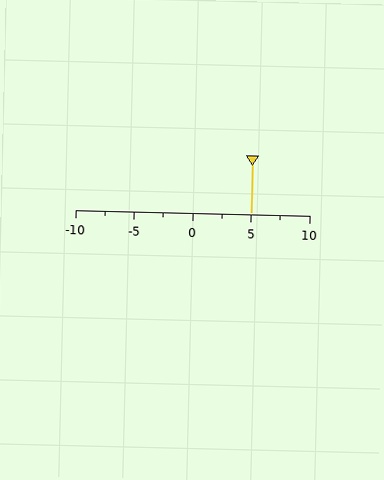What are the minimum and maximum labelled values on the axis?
The axis runs from -10 to 10.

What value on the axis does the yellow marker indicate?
The marker indicates approximately 5.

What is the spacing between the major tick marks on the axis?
The major ticks are spaced 5 apart.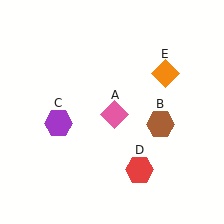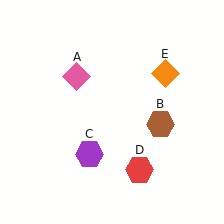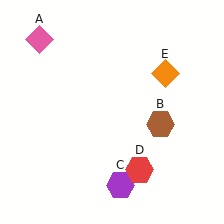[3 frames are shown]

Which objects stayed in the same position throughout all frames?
Brown hexagon (object B) and red hexagon (object D) and orange diamond (object E) remained stationary.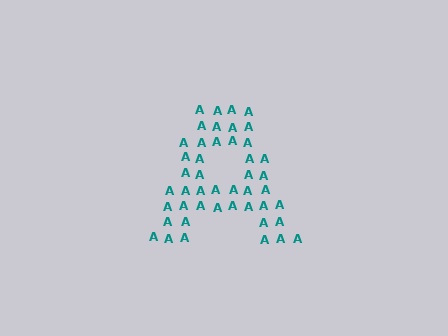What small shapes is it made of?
It is made of small letter A's.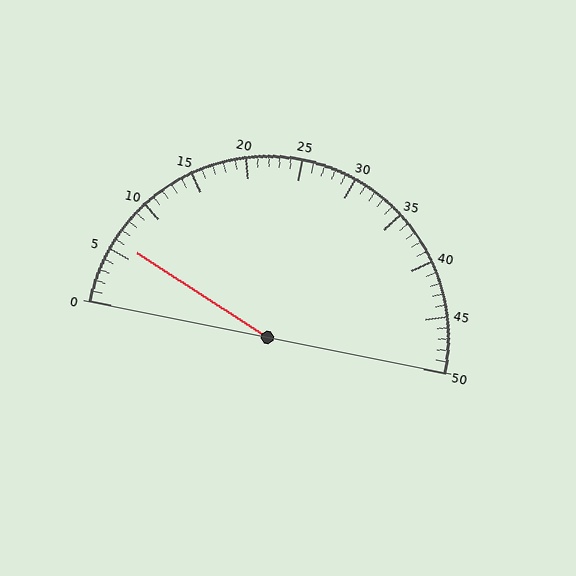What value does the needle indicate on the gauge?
The needle indicates approximately 6.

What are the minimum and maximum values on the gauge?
The gauge ranges from 0 to 50.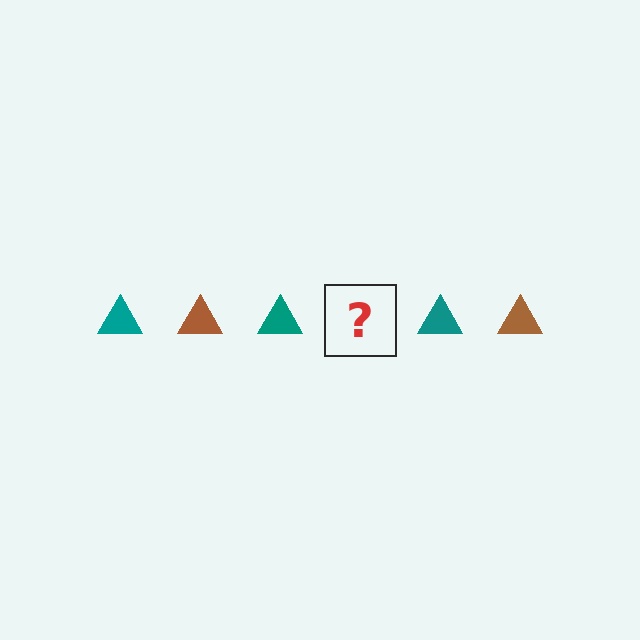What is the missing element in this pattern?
The missing element is a brown triangle.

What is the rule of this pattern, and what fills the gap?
The rule is that the pattern cycles through teal, brown triangles. The gap should be filled with a brown triangle.